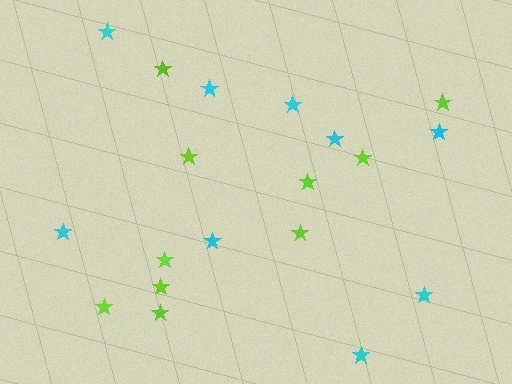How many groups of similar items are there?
There are 2 groups: one group of lime stars (10) and one group of cyan stars (9).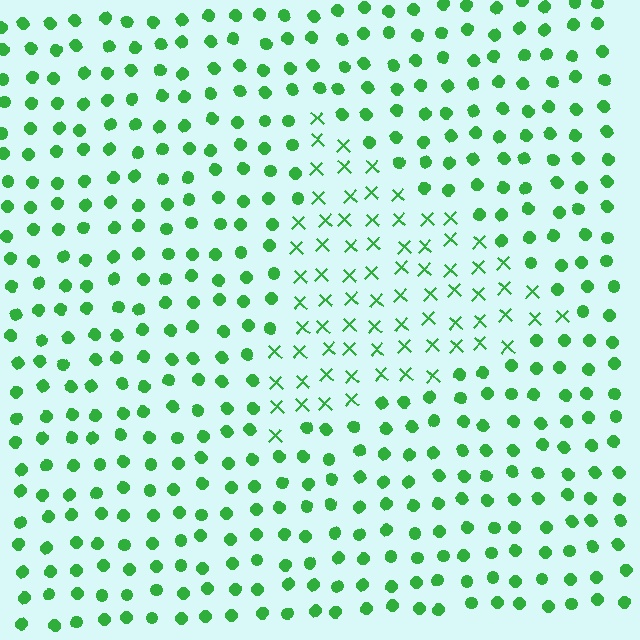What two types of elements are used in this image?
The image uses X marks inside the triangle region and circles outside it.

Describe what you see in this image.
The image is filled with small green elements arranged in a uniform grid. A triangle-shaped region contains X marks, while the surrounding area contains circles. The boundary is defined purely by the change in element shape.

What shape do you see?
I see a triangle.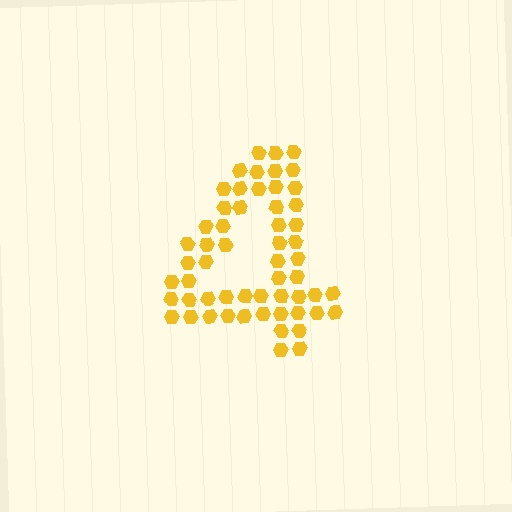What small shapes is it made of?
It is made of small hexagons.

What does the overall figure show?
The overall figure shows the digit 4.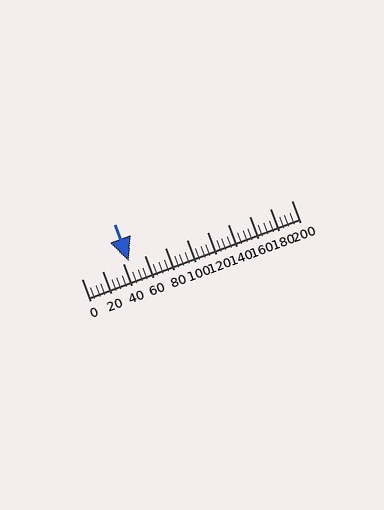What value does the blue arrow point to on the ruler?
The blue arrow points to approximately 45.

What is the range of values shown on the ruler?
The ruler shows values from 0 to 200.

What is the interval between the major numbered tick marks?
The major tick marks are spaced 20 units apart.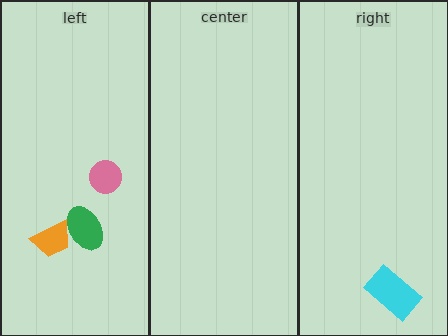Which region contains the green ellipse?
The left region.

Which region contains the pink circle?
The left region.